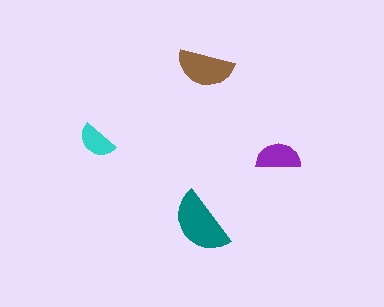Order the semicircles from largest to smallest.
the teal one, the brown one, the purple one, the cyan one.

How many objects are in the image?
There are 4 objects in the image.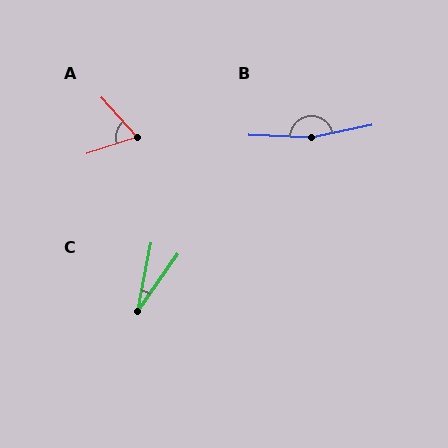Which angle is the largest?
B, at approximately 166 degrees.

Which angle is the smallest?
C, at approximately 25 degrees.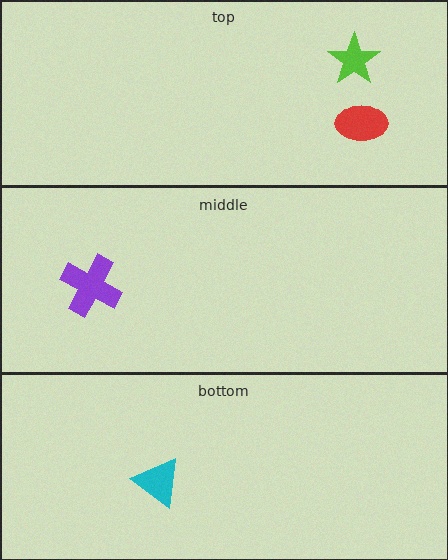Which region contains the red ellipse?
The top region.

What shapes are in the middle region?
The purple cross.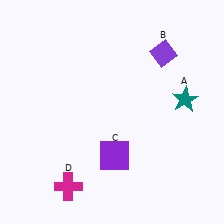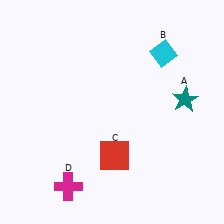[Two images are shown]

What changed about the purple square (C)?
In Image 1, C is purple. In Image 2, it changed to red.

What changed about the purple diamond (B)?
In Image 1, B is purple. In Image 2, it changed to cyan.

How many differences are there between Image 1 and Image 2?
There are 2 differences between the two images.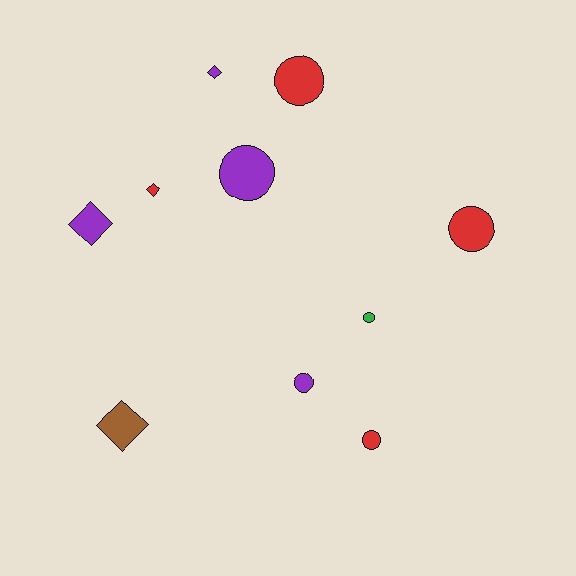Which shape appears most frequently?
Circle, with 6 objects.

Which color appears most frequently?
Purple, with 4 objects.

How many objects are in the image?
There are 10 objects.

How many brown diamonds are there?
There is 1 brown diamond.